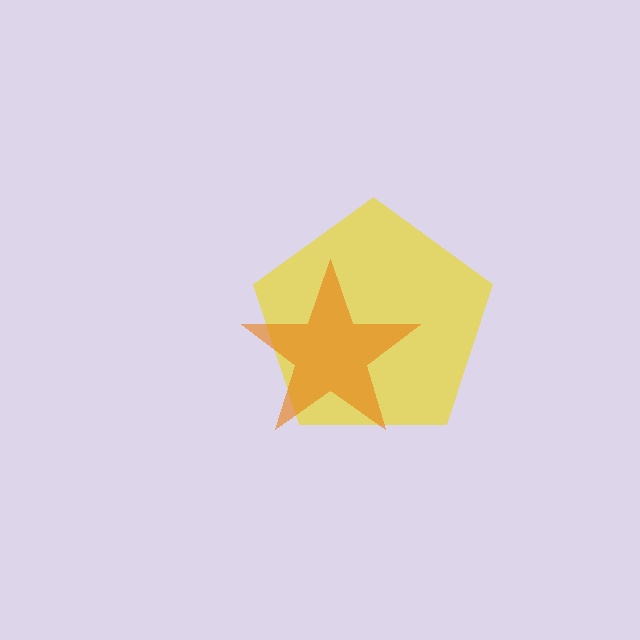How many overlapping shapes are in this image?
There are 2 overlapping shapes in the image.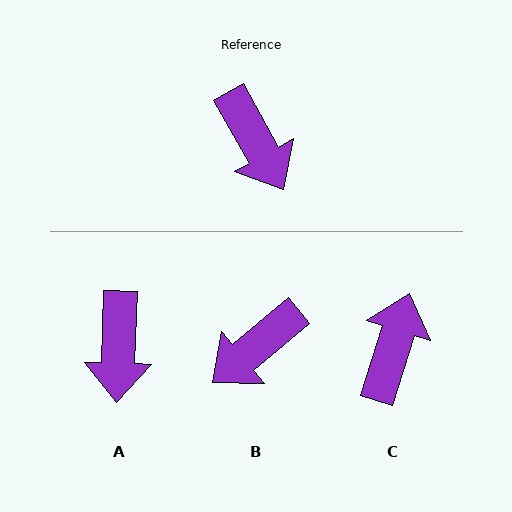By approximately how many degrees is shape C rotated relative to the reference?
Approximately 133 degrees counter-clockwise.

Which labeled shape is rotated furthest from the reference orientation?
C, about 133 degrees away.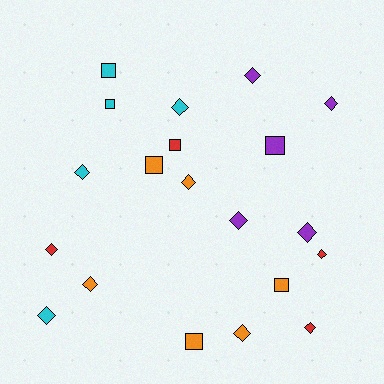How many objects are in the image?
There are 20 objects.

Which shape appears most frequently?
Diamond, with 13 objects.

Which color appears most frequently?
Orange, with 6 objects.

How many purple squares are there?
There is 1 purple square.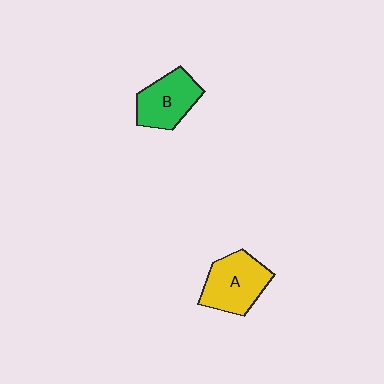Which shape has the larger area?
Shape A (yellow).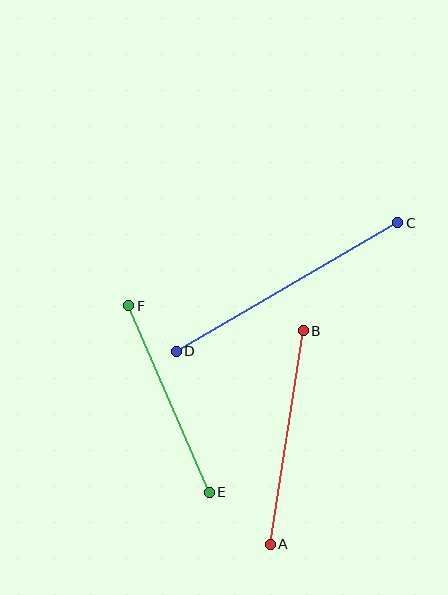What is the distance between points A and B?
The distance is approximately 216 pixels.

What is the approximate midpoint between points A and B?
The midpoint is at approximately (287, 437) pixels.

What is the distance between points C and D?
The distance is approximately 256 pixels.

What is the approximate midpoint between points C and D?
The midpoint is at approximately (287, 287) pixels.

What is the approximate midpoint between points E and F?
The midpoint is at approximately (169, 399) pixels.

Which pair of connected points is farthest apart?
Points C and D are farthest apart.